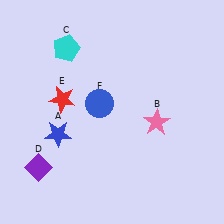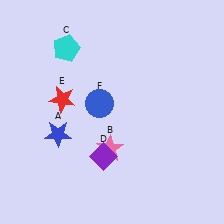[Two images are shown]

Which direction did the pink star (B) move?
The pink star (B) moved left.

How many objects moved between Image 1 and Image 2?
2 objects moved between the two images.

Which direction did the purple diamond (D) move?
The purple diamond (D) moved right.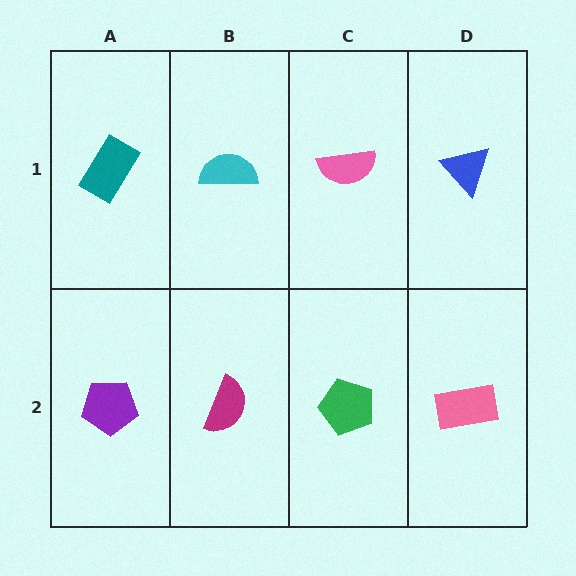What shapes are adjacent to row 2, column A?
A teal rectangle (row 1, column A), a magenta semicircle (row 2, column B).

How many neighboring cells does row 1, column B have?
3.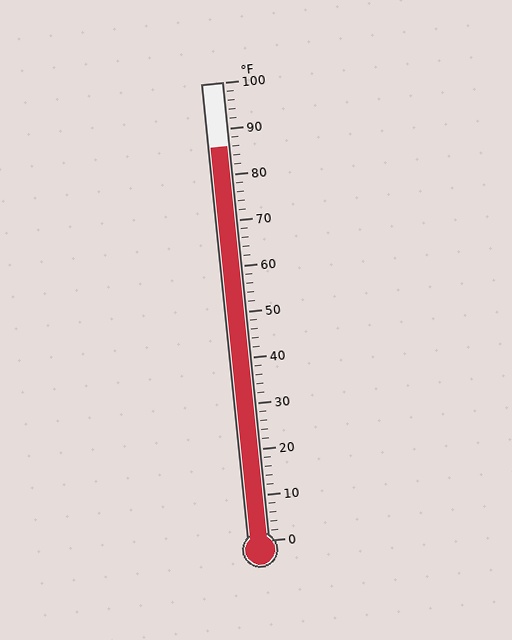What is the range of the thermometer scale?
The thermometer scale ranges from 0°F to 100°F.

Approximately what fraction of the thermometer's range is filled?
The thermometer is filled to approximately 85% of its range.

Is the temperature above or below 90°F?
The temperature is below 90°F.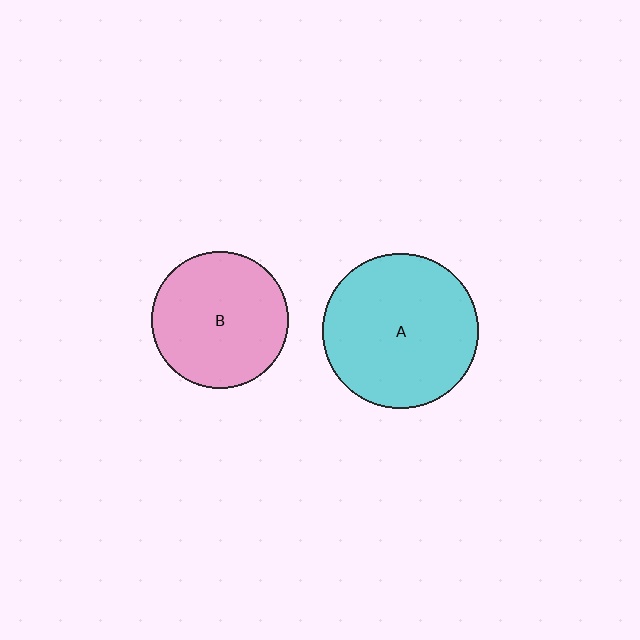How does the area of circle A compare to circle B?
Approximately 1.3 times.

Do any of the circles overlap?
No, none of the circles overlap.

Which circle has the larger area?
Circle A (cyan).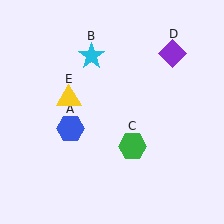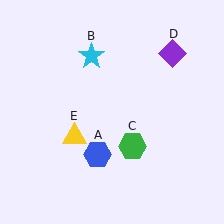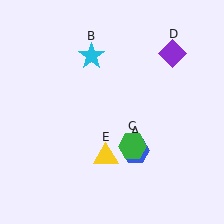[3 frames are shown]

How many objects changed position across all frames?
2 objects changed position: blue hexagon (object A), yellow triangle (object E).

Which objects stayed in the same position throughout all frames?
Cyan star (object B) and green hexagon (object C) and purple diamond (object D) remained stationary.